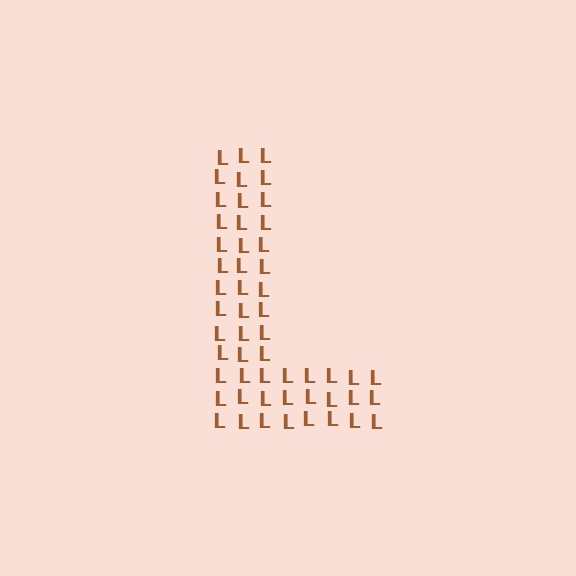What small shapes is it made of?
It is made of small letter L's.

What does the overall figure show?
The overall figure shows the letter L.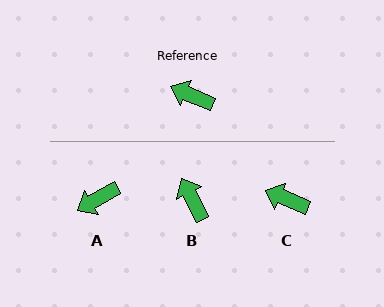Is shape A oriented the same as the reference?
No, it is off by about 52 degrees.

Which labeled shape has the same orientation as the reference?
C.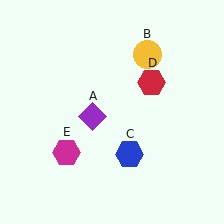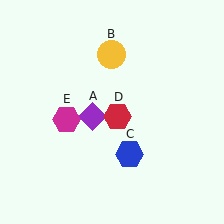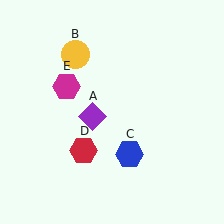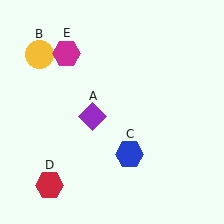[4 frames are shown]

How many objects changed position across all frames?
3 objects changed position: yellow circle (object B), red hexagon (object D), magenta hexagon (object E).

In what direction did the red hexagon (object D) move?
The red hexagon (object D) moved down and to the left.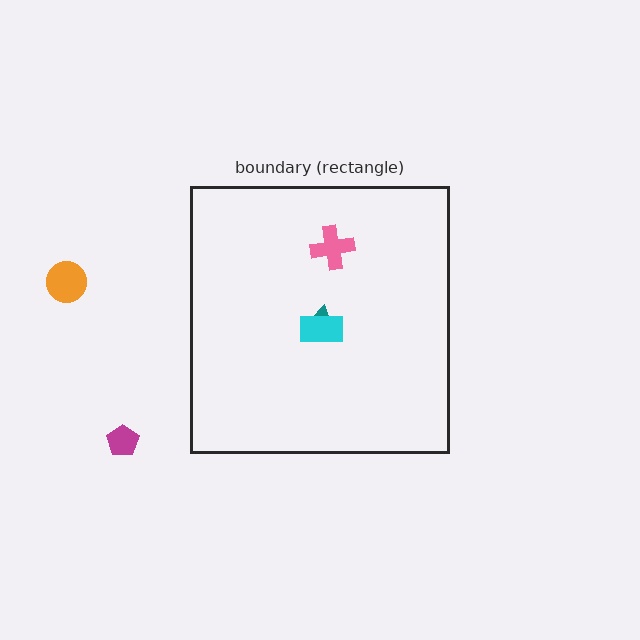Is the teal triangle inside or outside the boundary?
Inside.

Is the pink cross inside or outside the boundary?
Inside.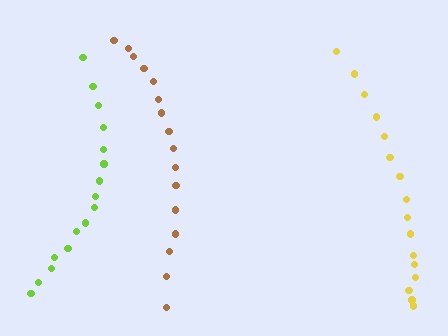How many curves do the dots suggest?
There are 3 distinct paths.